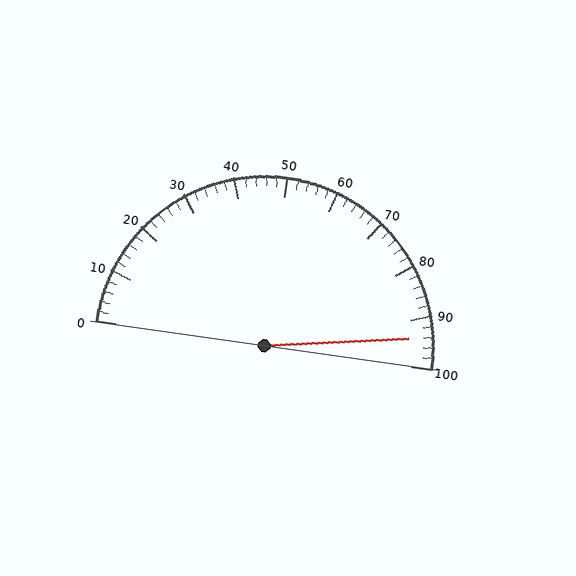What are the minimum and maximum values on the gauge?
The gauge ranges from 0 to 100.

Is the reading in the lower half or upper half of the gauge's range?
The reading is in the upper half of the range (0 to 100).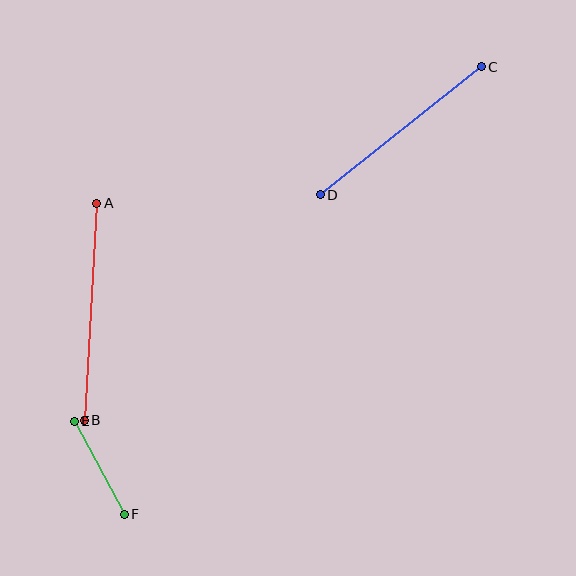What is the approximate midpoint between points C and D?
The midpoint is at approximately (401, 131) pixels.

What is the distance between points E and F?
The distance is approximately 106 pixels.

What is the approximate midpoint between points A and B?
The midpoint is at approximately (90, 312) pixels.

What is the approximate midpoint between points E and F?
The midpoint is at approximately (99, 468) pixels.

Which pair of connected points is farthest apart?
Points A and B are farthest apart.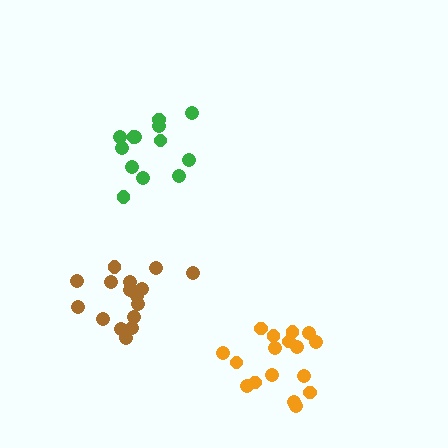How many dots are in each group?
Group 1: 16 dots, Group 2: 13 dots, Group 3: 17 dots (46 total).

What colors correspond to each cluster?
The clusters are colored: brown, green, orange.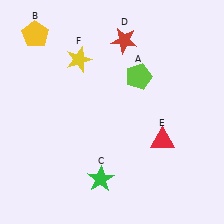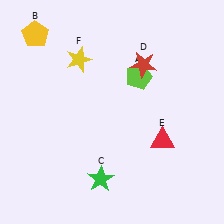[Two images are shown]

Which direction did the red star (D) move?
The red star (D) moved down.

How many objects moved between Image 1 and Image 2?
1 object moved between the two images.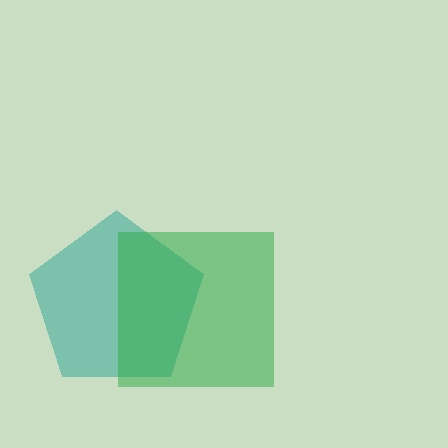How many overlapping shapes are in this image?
There are 2 overlapping shapes in the image.